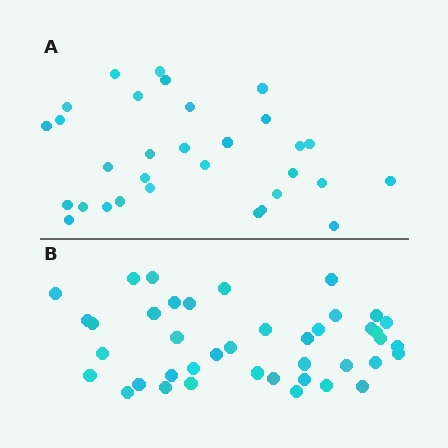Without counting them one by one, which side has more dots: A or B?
Region B (the bottom region) has more dots.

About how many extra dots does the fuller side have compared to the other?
Region B has roughly 10 or so more dots than region A.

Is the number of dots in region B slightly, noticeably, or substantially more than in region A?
Region B has noticeably more, but not dramatically so. The ratio is roughly 1.3 to 1.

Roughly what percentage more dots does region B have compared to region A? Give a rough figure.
About 30% more.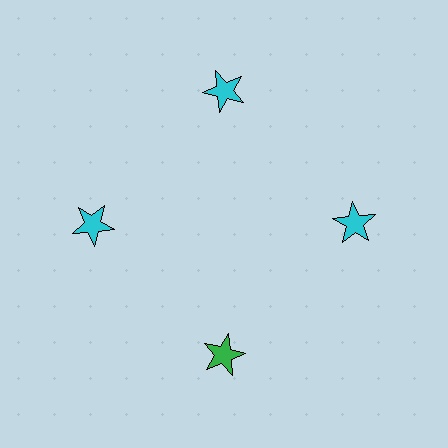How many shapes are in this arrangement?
There are 4 shapes arranged in a ring pattern.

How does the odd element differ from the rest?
It has a different color: green instead of cyan.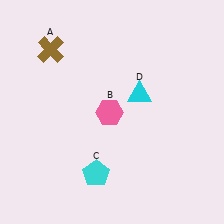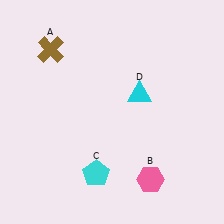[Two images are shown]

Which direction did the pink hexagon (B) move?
The pink hexagon (B) moved down.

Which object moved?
The pink hexagon (B) moved down.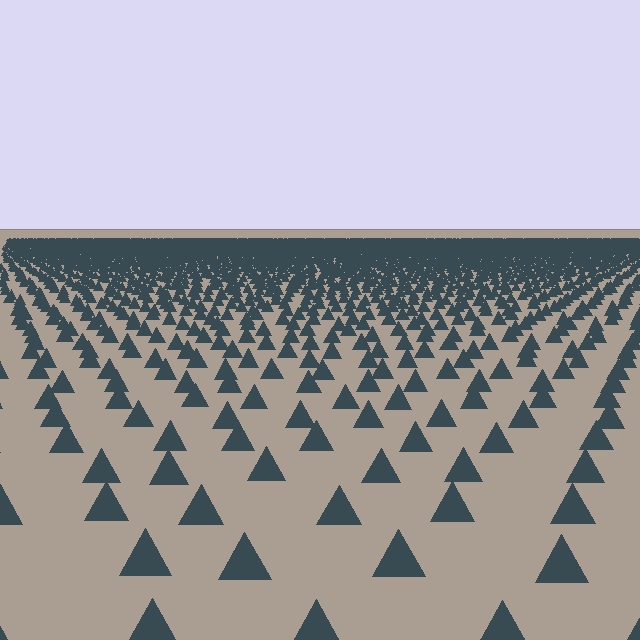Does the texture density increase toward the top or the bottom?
Density increases toward the top.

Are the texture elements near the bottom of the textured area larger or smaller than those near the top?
Larger. Near the bottom, elements are closer to the viewer and appear at a bigger on-screen size.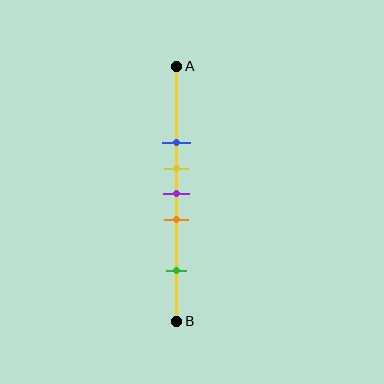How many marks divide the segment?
There are 5 marks dividing the segment.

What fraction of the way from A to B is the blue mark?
The blue mark is approximately 30% (0.3) of the way from A to B.